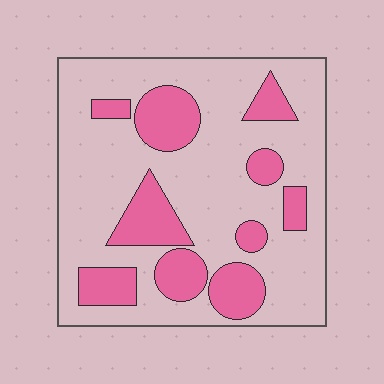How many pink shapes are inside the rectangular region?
10.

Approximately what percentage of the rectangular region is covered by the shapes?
Approximately 25%.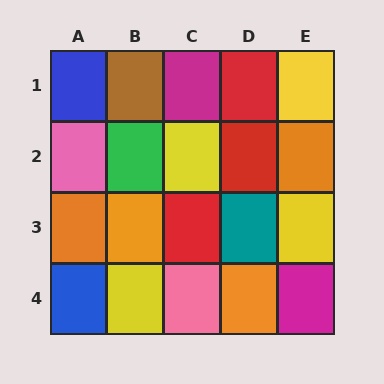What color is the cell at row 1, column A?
Blue.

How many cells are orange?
4 cells are orange.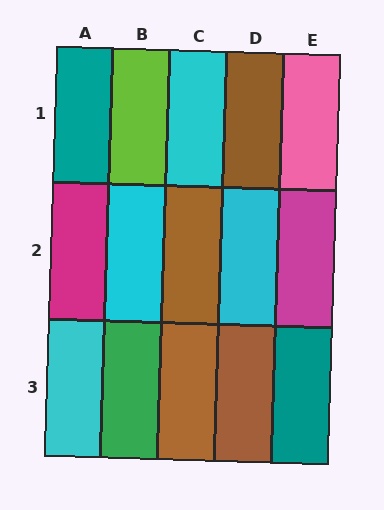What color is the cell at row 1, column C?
Cyan.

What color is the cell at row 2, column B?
Cyan.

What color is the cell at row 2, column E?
Magenta.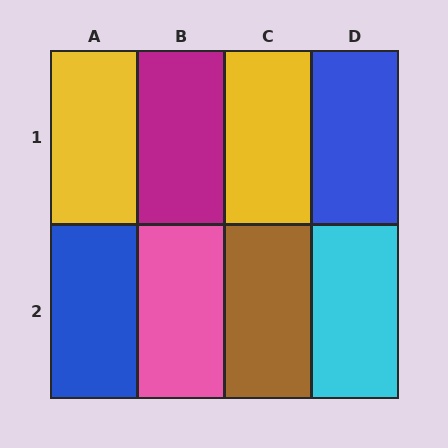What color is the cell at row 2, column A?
Blue.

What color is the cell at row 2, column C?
Brown.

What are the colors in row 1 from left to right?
Yellow, magenta, yellow, blue.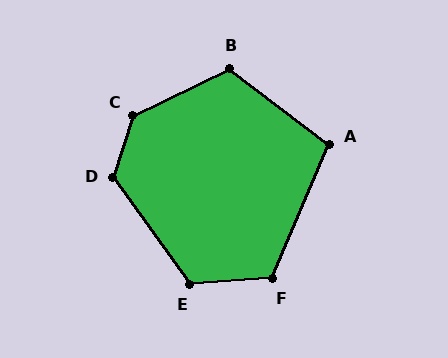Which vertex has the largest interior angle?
C, at approximately 134 degrees.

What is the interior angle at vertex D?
Approximately 127 degrees (obtuse).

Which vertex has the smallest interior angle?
A, at approximately 104 degrees.